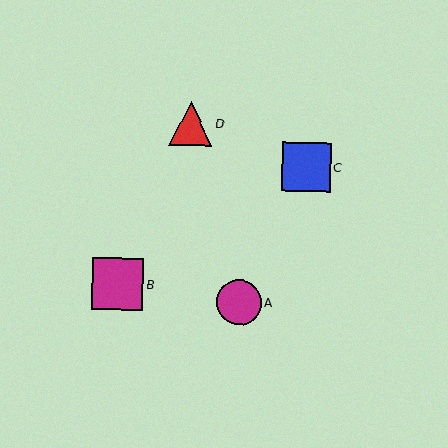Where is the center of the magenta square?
The center of the magenta square is at (117, 284).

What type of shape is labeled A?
Shape A is a magenta circle.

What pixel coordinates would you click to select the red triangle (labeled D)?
Click at (190, 123) to select the red triangle D.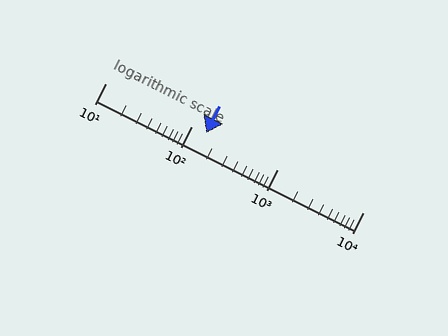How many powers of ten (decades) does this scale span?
The scale spans 3 decades, from 10 to 10000.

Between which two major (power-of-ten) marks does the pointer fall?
The pointer is between 100 and 1000.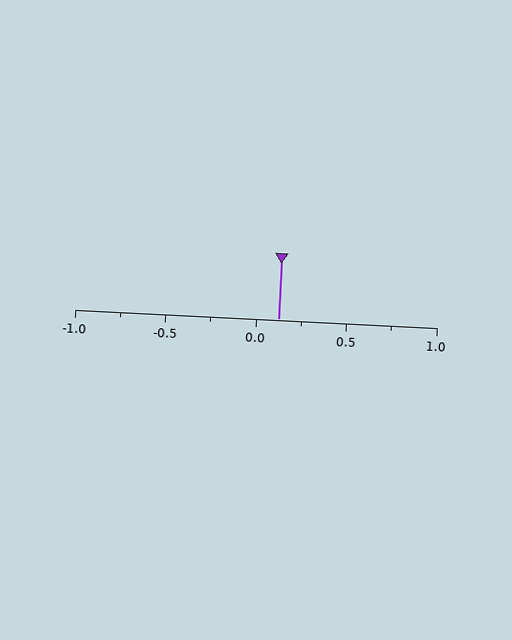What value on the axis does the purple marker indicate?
The marker indicates approximately 0.12.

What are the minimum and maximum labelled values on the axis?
The axis runs from -1.0 to 1.0.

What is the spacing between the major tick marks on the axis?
The major ticks are spaced 0.5 apart.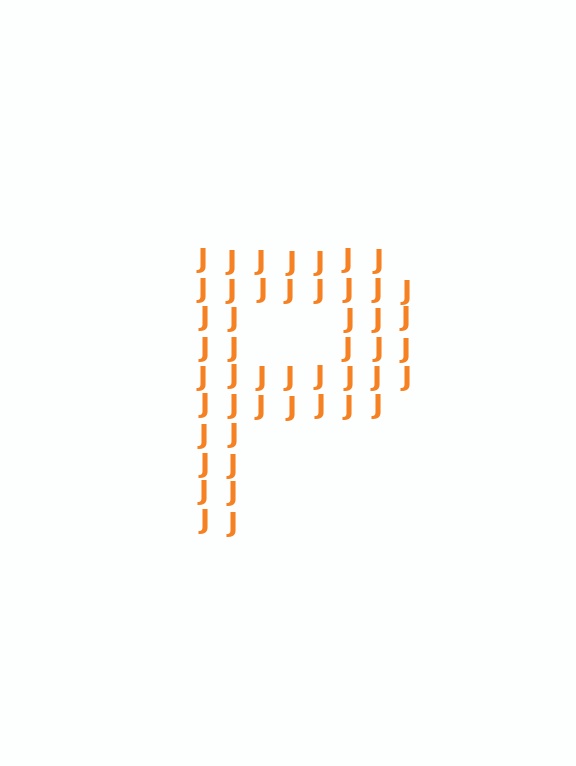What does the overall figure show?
The overall figure shows the letter P.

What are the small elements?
The small elements are letter J's.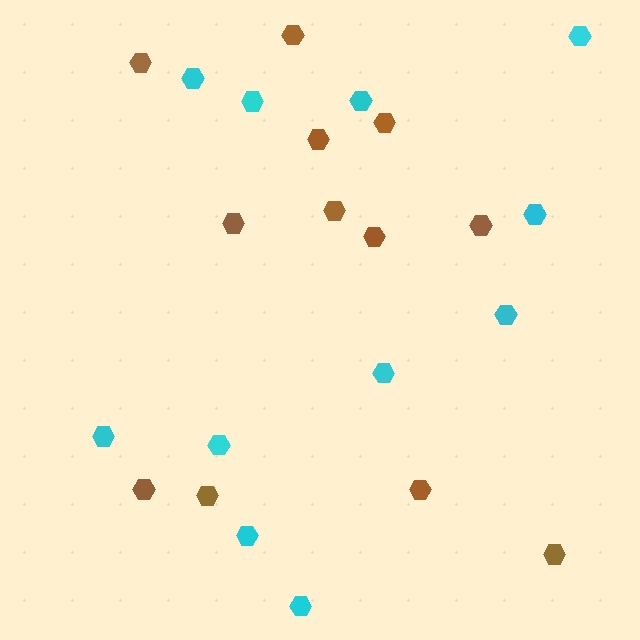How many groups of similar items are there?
There are 2 groups: one group of brown hexagons (12) and one group of cyan hexagons (11).